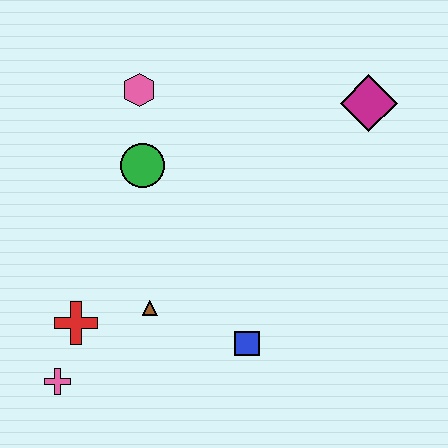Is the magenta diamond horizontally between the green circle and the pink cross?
No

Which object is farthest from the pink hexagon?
The pink cross is farthest from the pink hexagon.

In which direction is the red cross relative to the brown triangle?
The red cross is to the left of the brown triangle.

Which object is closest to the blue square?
The brown triangle is closest to the blue square.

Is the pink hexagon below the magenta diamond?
No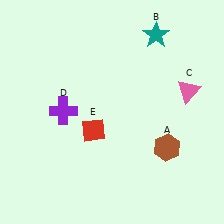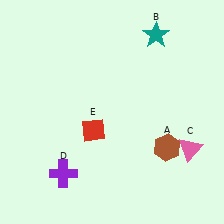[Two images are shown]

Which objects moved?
The objects that moved are: the pink triangle (C), the purple cross (D).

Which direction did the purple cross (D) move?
The purple cross (D) moved down.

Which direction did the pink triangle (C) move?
The pink triangle (C) moved down.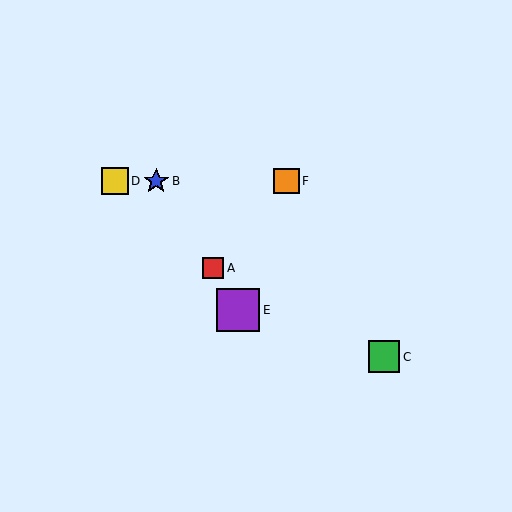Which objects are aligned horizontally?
Objects B, D, F are aligned horizontally.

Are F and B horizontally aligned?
Yes, both are at y≈181.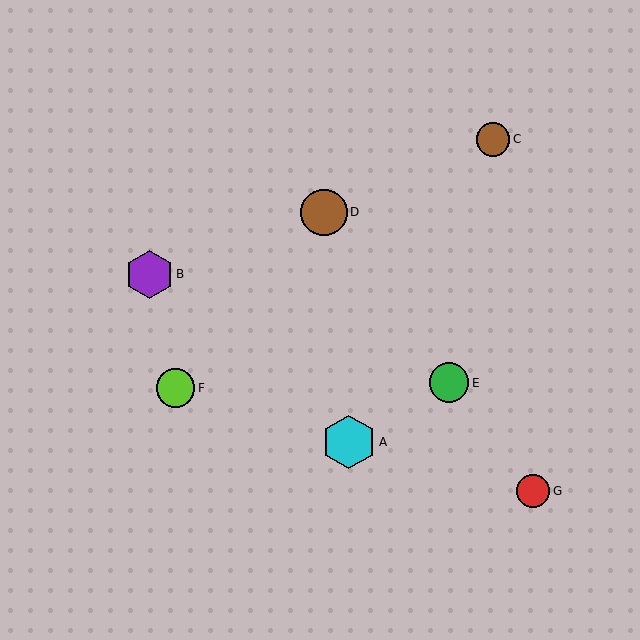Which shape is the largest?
The cyan hexagon (labeled A) is the largest.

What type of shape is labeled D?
Shape D is a brown circle.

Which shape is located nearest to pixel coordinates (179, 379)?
The lime circle (labeled F) at (176, 388) is nearest to that location.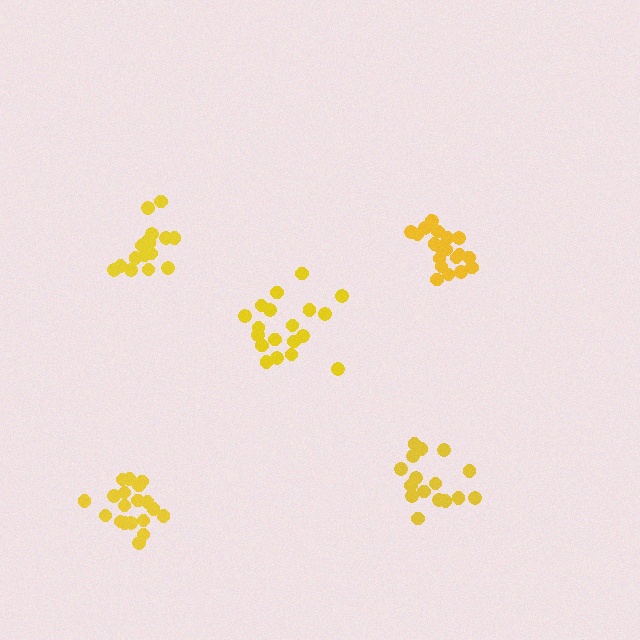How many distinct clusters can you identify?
There are 5 distinct clusters.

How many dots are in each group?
Group 1: 17 dots, Group 2: 19 dots, Group 3: 16 dots, Group 4: 19 dots, Group 5: 20 dots (91 total).